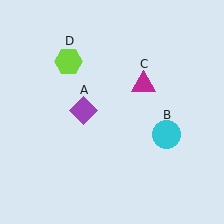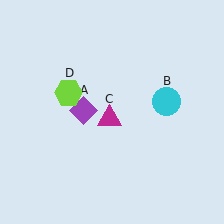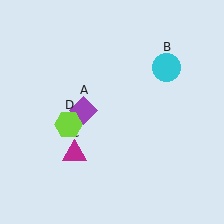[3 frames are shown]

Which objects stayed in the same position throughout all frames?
Purple diamond (object A) remained stationary.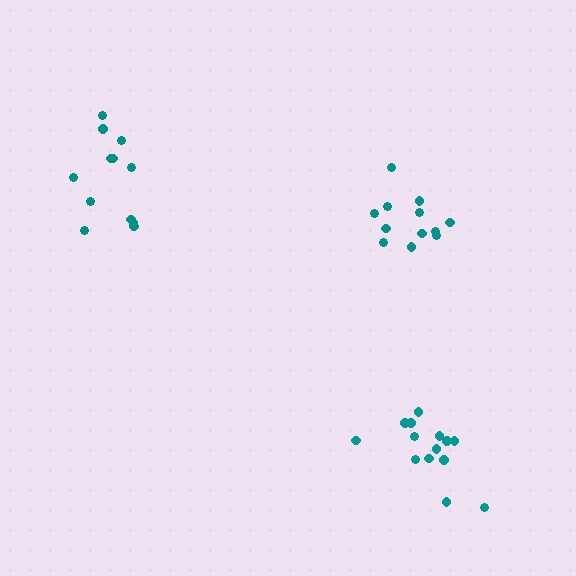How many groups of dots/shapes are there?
There are 3 groups.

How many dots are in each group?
Group 1: 12 dots, Group 2: 14 dots, Group 3: 12 dots (38 total).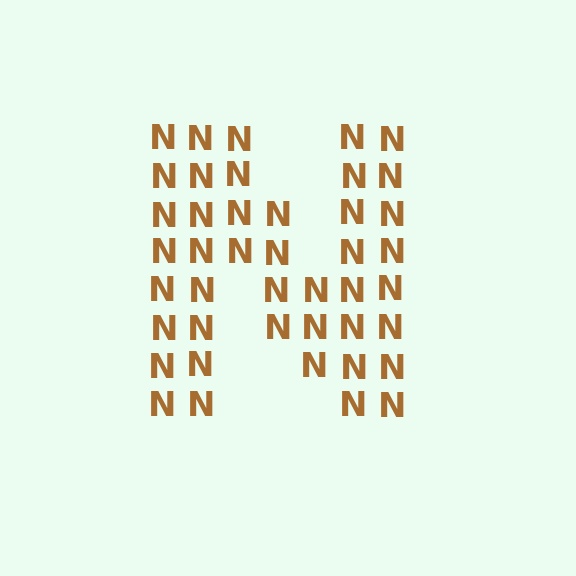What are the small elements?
The small elements are letter N's.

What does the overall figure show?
The overall figure shows the letter N.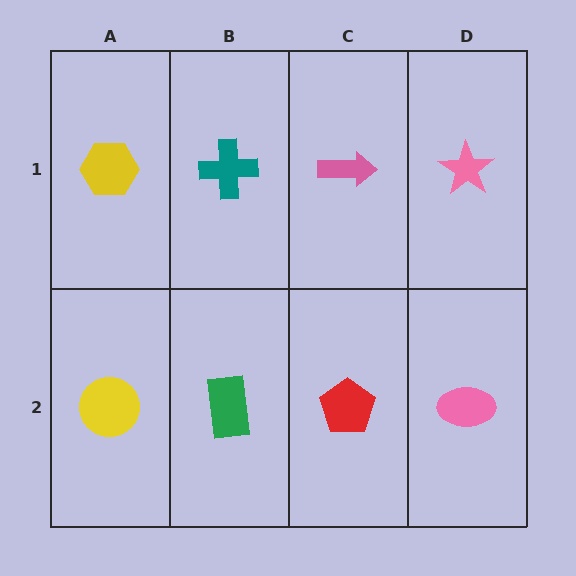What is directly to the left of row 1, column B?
A yellow hexagon.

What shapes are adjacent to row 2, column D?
A pink star (row 1, column D), a red pentagon (row 2, column C).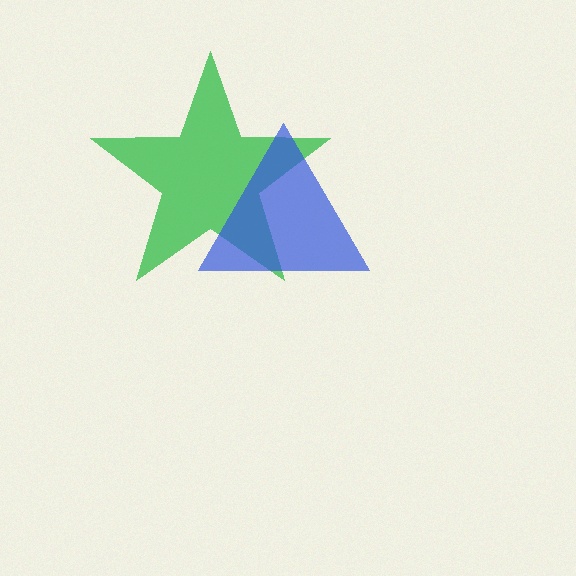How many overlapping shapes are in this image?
There are 2 overlapping shapes in the image.